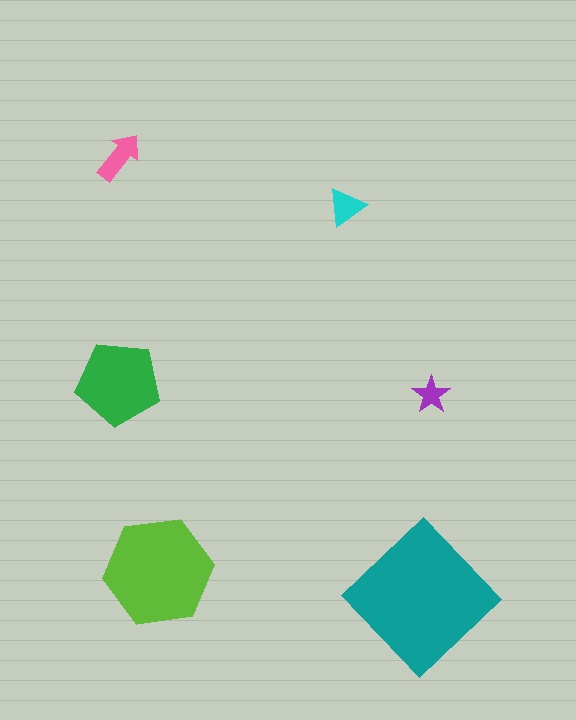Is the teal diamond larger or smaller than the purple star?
Larger.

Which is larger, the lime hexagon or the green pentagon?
The lime hexagon.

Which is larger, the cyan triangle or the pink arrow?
The pink arrow.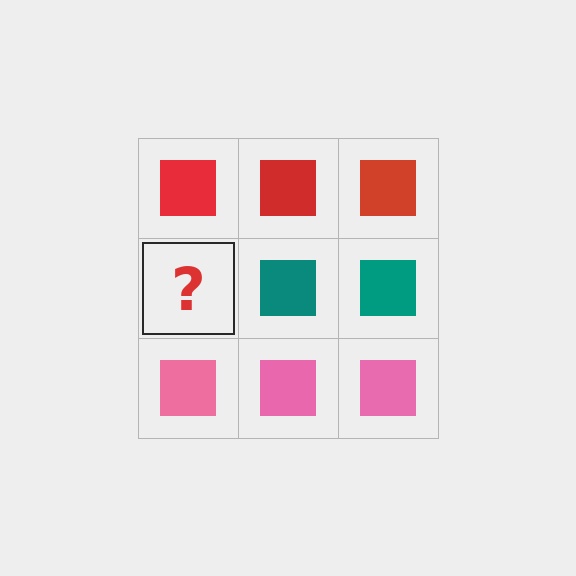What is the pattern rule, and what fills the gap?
The rule is that each row has a consistent color. The gap should be filled with a teal square.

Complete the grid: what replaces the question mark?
The question mark should be replaced with a teal square.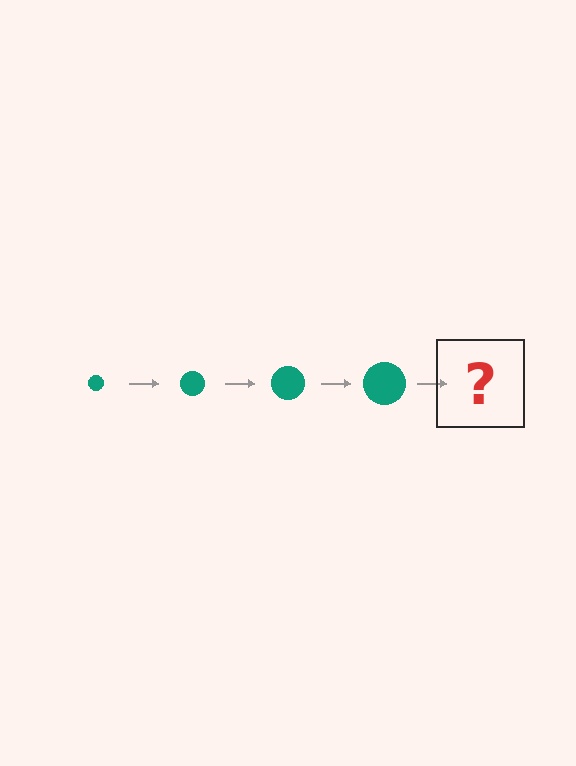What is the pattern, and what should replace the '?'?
The pattern is that the circle gets progressively larger each step. The '?' should be a teal circle, larger than the previous one.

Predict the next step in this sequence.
The next step is a teal circle, larger than the previous one.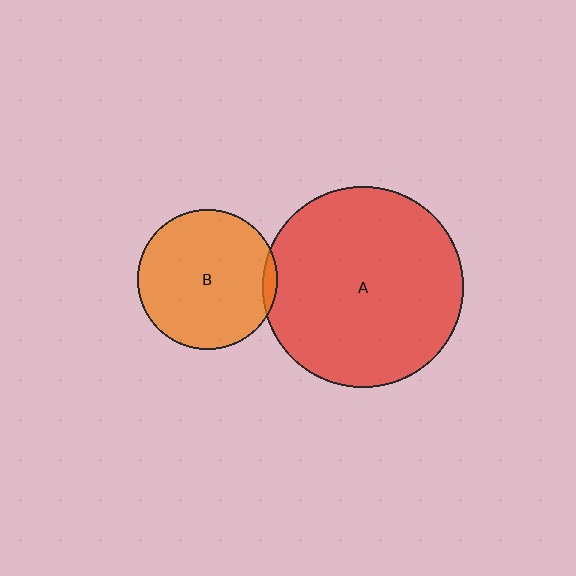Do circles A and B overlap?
Yes.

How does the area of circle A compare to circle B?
Approximately 2.1 times.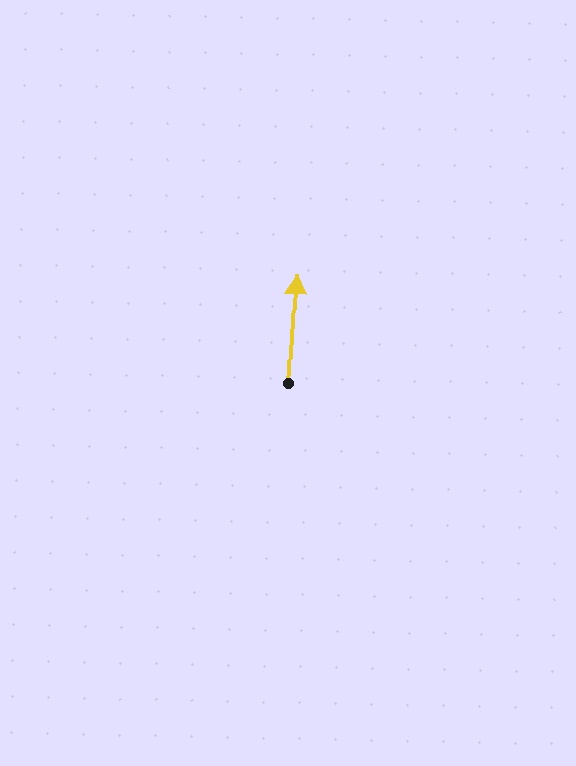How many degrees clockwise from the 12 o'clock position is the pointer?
Approximately 4 degrees.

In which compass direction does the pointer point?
North.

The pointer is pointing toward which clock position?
Roughly 12 o'clock.